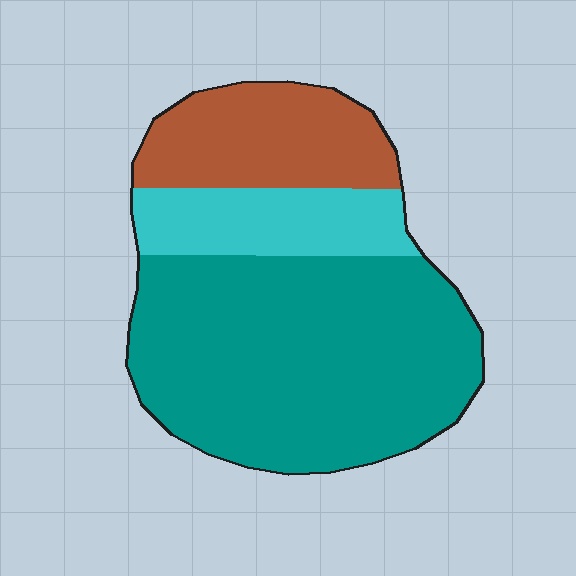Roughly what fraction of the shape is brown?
Brown takes up about one fifth (1/5) of the shape.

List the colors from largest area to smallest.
From largest to smallest: teal, brown, cyan.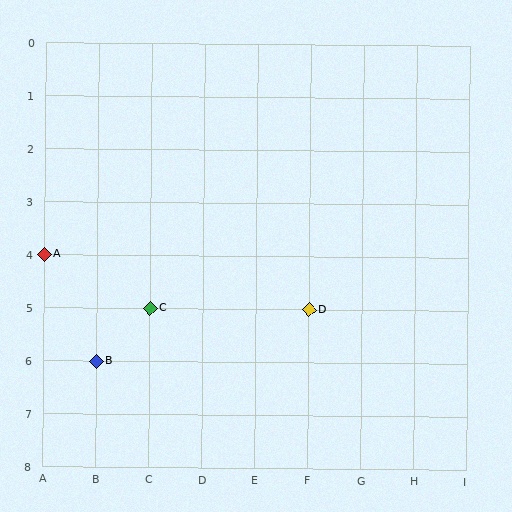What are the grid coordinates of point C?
Point C is at grid coordinates (C, 5).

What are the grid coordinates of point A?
Point A is at grid coordinates (A, 4).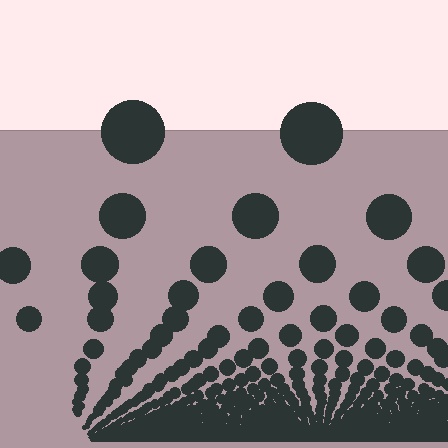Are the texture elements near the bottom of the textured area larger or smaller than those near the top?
Smaller. The gradient is inverted — elements near the bottom are smaller and denser.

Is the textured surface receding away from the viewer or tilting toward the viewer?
The surface appears to tilt toward the viewer. Texture elements get larger and sparser toward the top.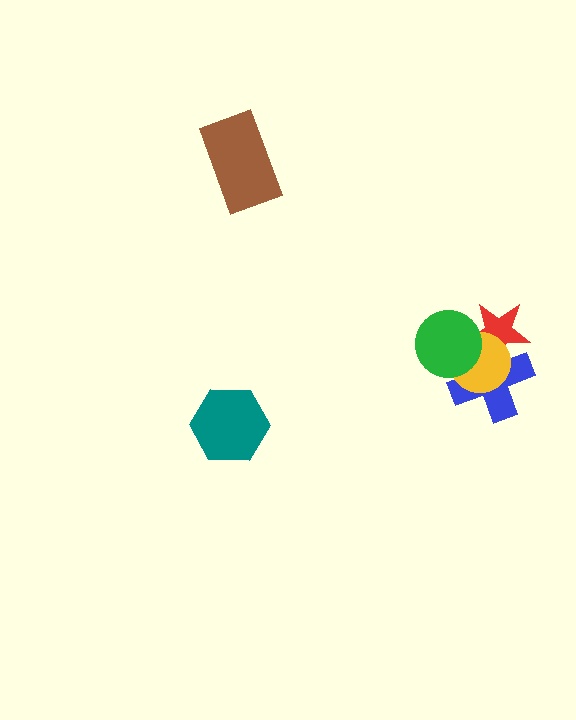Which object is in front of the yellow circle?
The green circle is in front of the yellow circle.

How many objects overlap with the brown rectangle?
0 objects overlap with the brown rectangle.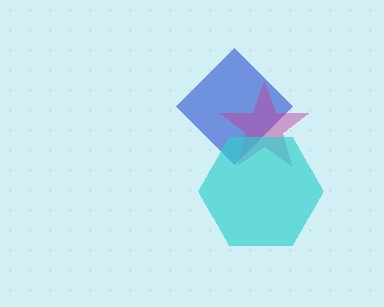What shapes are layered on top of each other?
The layered shapes are: a blue diamond, a magenta star, a cyan hexagon.